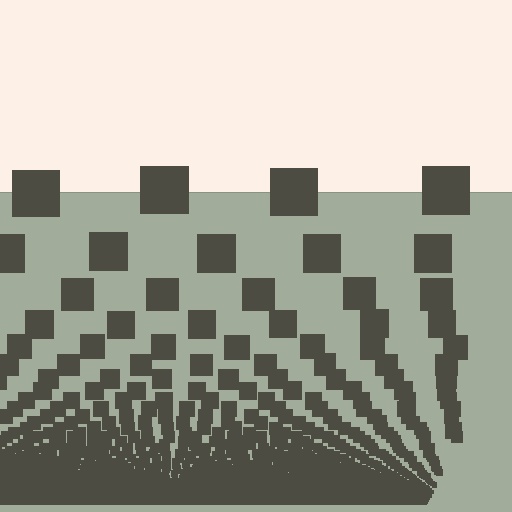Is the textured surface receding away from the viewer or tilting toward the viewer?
The surface appears to tilt toward the viewer. Texture elements get larger and sparser toward the top.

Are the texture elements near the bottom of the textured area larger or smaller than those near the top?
Smaller. The gradient is inverted — elements near the bottom are smaller and denser.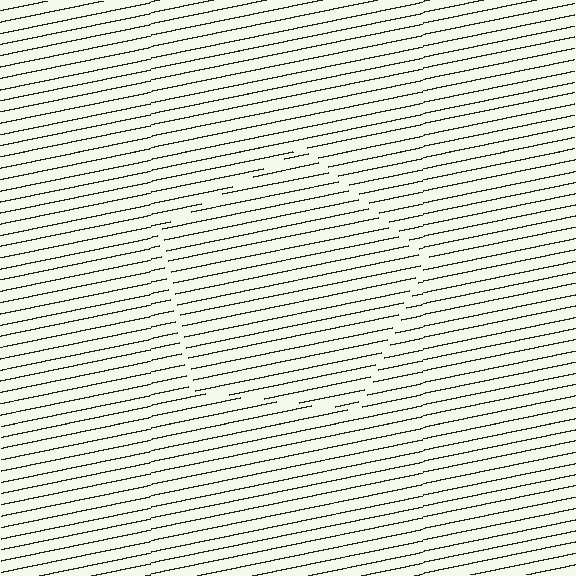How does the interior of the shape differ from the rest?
The interior of the shape contains the same grating, shifted by half a period — the contour is defined by the phase discontinuity where line-ends from the inner and outer gratings abut.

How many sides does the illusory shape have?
5 sides — the line-ends trace a pentagon.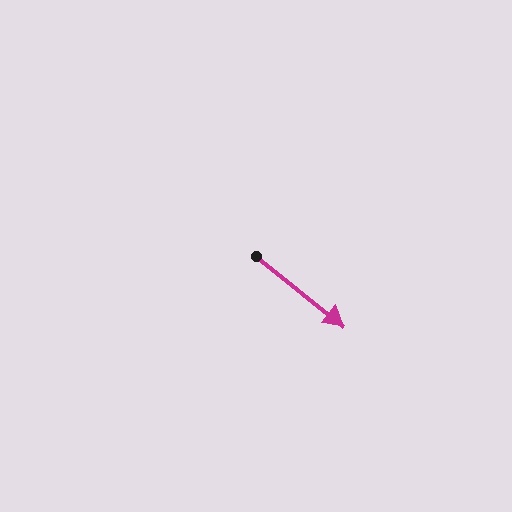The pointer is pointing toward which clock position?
Roughly 4 o'clock.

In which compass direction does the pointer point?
Southeast.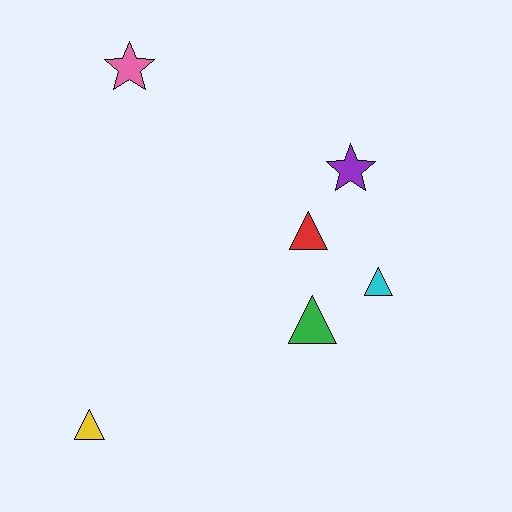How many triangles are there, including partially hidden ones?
There are 4 triangles.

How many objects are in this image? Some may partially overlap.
There are 6 objects.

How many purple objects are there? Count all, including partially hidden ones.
There is 1 purple object.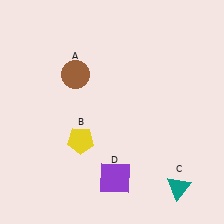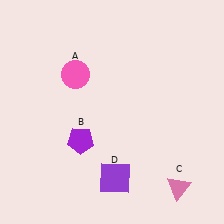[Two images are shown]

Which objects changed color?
A changed from brown to pink. B changed from yellow to purple. C changed from teal to pink.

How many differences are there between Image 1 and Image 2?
There are 3 differences between the two images.